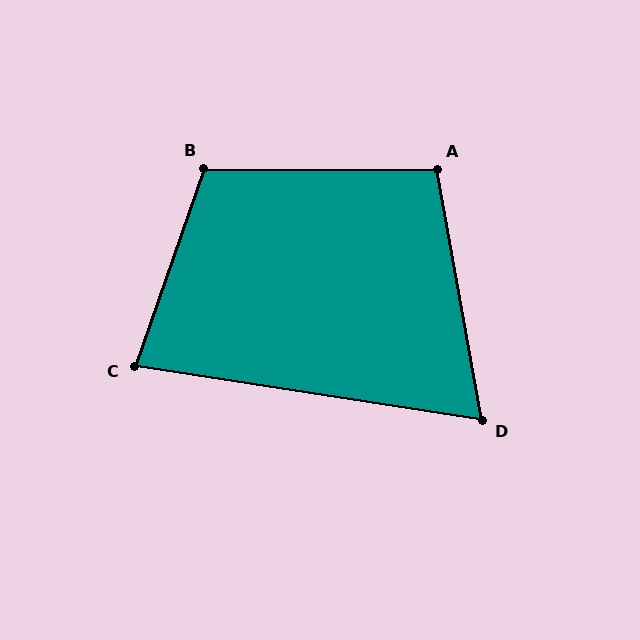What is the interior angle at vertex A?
Approximately 100 degrees (obtuse).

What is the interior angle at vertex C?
Approximately 80 degrees (acute).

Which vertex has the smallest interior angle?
D, at approximately 71 degrees.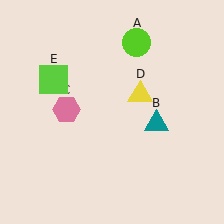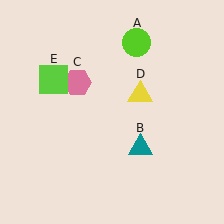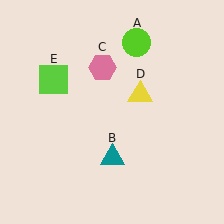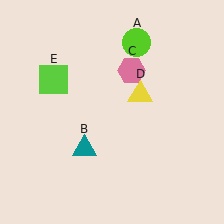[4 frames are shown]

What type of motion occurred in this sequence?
The teal triangle (object B), pink hexagon (object C) rotated clockwise around the center of the scene.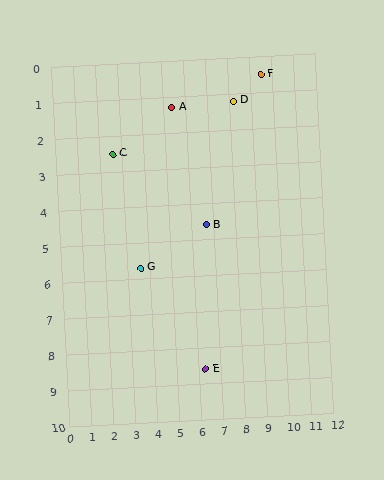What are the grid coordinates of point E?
Point E is at approximately (6.3, 8.6).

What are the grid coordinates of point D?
Point D is at approximately (8.2, 1.2).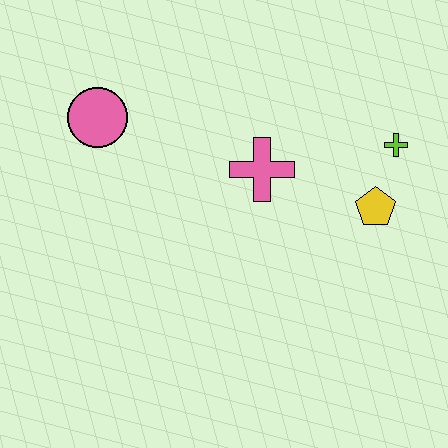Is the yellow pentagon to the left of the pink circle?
No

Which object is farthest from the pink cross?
The pink circle is farthest from the pink cross.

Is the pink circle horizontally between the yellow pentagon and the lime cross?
No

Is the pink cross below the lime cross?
Yes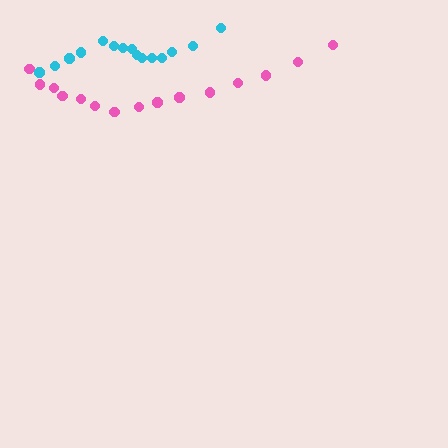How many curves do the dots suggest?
There are 2 distinct paths.